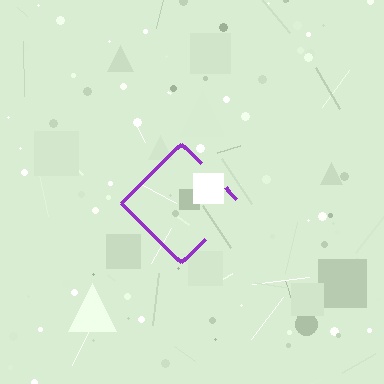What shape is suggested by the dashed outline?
The dashed outline suggests a diamond.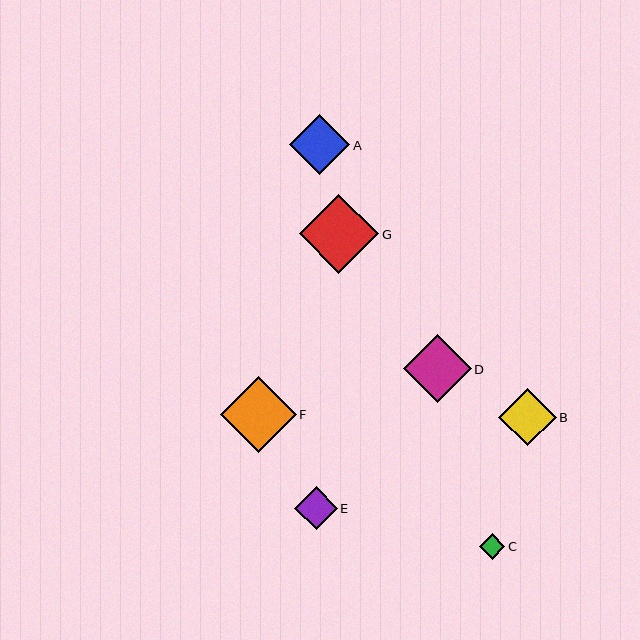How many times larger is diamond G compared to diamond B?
Diamond G is approximately 1.4 times the size of diamond B.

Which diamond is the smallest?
Diamond C is the smallest with a size of approximately 25 pixels.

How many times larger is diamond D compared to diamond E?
Diamond D is approximately 1.6 times the size of diamond E.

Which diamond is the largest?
Diamond G is the largest with a size of approximately 80 pixels.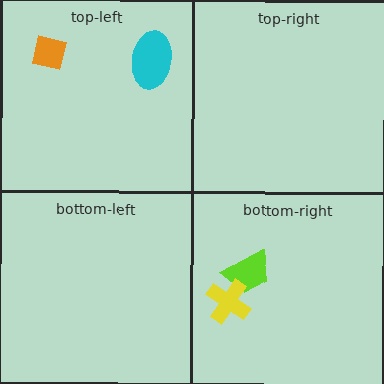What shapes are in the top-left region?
The cyan ellipse, the orange square.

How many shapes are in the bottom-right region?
2.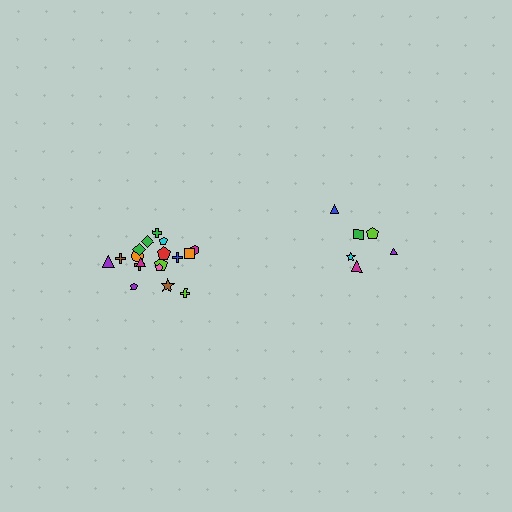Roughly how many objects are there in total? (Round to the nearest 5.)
Roughly 25 objects in total.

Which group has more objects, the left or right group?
The left group.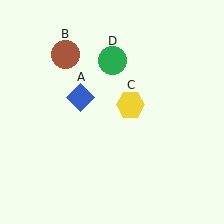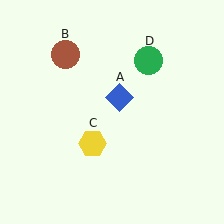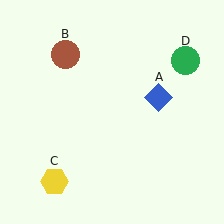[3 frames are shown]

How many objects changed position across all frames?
3 objects changed position: blue diamond (object A), yellow hexagon (object C), green circle (object D).